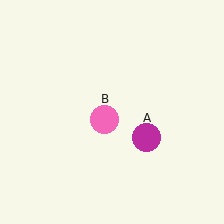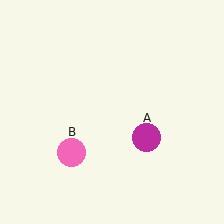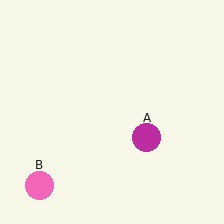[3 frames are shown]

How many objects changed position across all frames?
1 object changed position: pink circle (object B).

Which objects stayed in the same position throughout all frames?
Magenta circle (object A) remained stationary.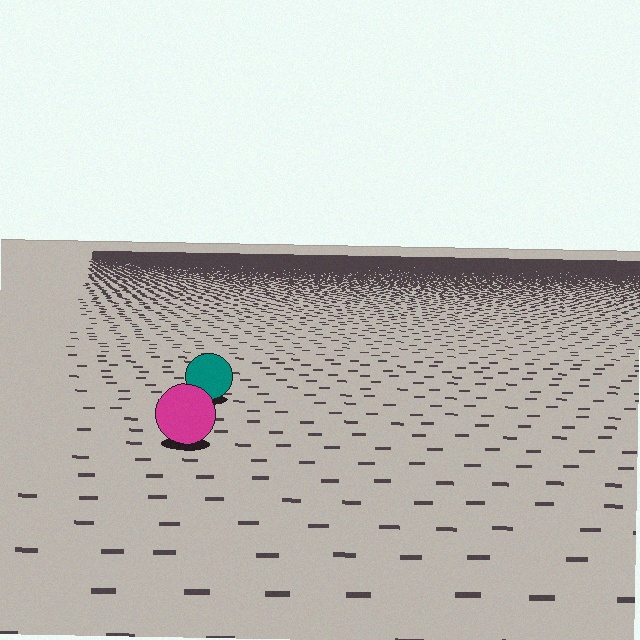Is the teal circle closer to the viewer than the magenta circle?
No. The magenta circle is closer — you can tell from the texture gradient: the ground texture is coarser near it.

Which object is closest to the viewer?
The magenta circle is closest. The texture marks near it are larger and more spread out.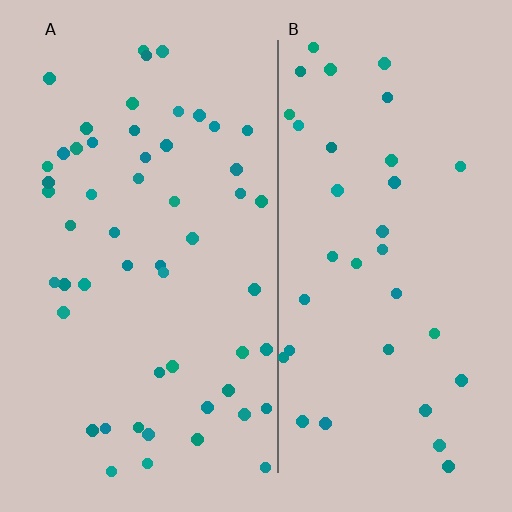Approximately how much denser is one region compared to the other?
Approximately 1.5× — region A over region B.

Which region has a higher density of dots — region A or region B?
A (the left).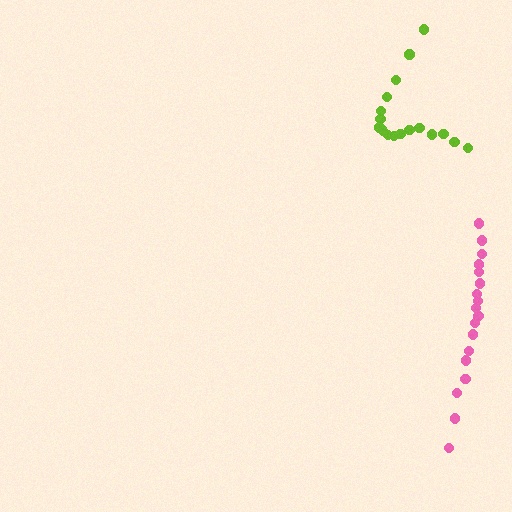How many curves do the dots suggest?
There are 2 distinct paths.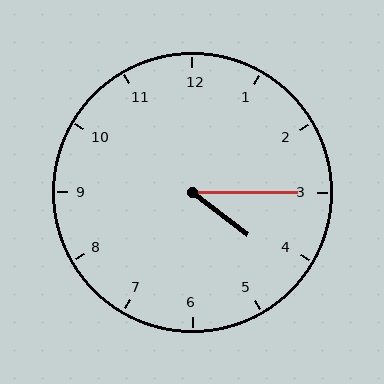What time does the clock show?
4:15.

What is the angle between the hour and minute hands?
Approximately 38 degrees.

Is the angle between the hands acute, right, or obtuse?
It is acute.